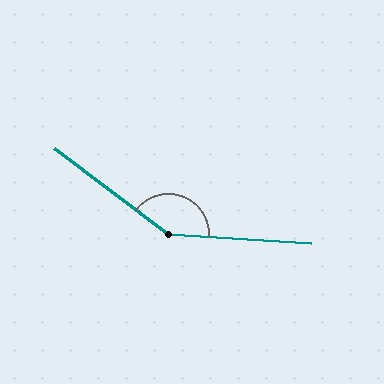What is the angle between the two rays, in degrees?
Approximately 147 degrees.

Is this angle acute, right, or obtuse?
It is obtuse.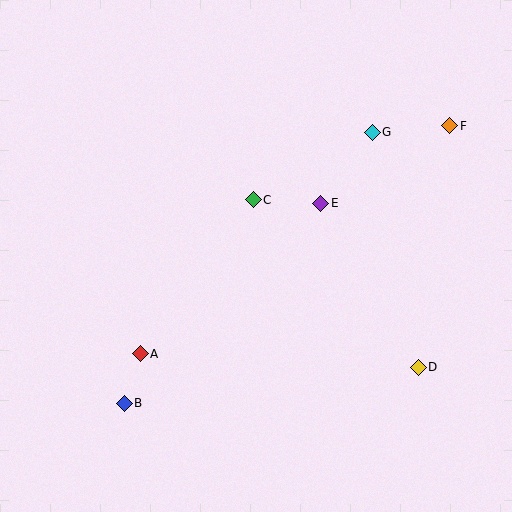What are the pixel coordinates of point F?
Point F is at (450, 126).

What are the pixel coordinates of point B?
Point B is at (124, 403).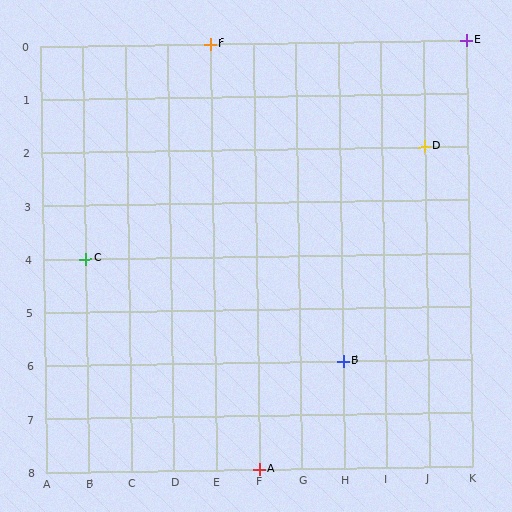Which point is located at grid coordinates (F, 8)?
Point A is at (F, 8).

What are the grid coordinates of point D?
Point D is at grid coordinates (J, 2).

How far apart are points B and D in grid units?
Points B and D are 2 columns and 4 rows apart (about 4.5 grid units diagonally).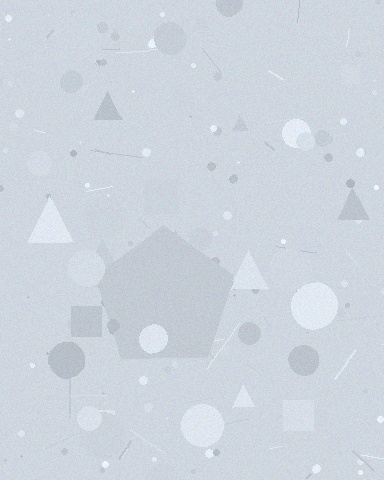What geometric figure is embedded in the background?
A pentagon is embedded in the background.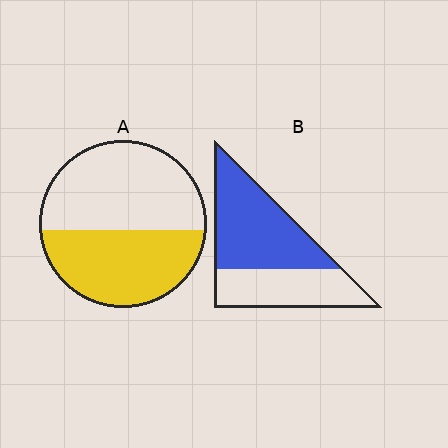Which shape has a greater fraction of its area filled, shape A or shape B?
Shape B.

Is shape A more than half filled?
No.